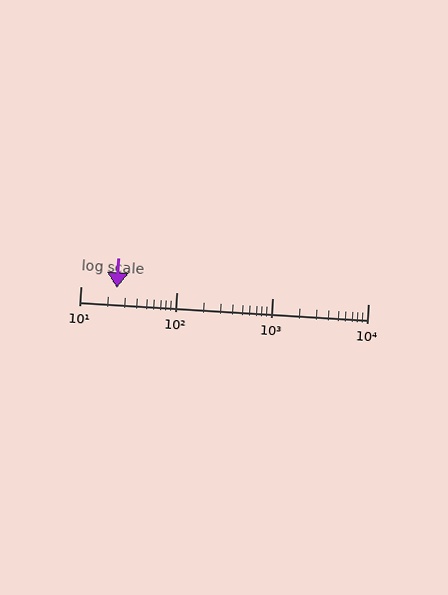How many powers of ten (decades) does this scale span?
The scale spans 3 decades, from 10 to 10000.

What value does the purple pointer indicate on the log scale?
The pointer indicates approximately 24.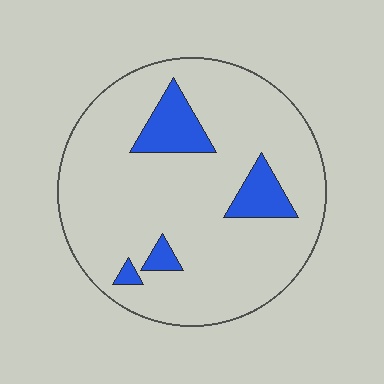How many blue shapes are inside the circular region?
4.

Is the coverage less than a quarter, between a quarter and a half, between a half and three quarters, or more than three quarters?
Less than a quarter.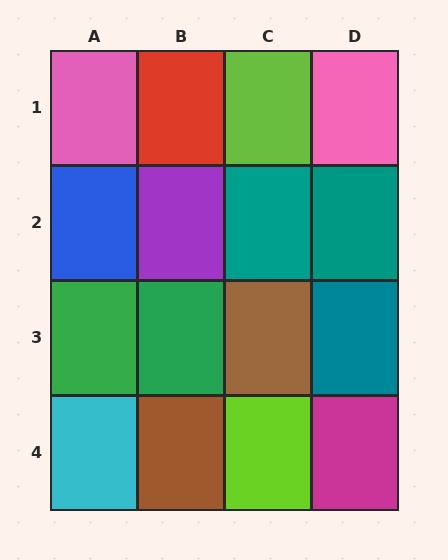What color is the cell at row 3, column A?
Green.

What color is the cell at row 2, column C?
Teal.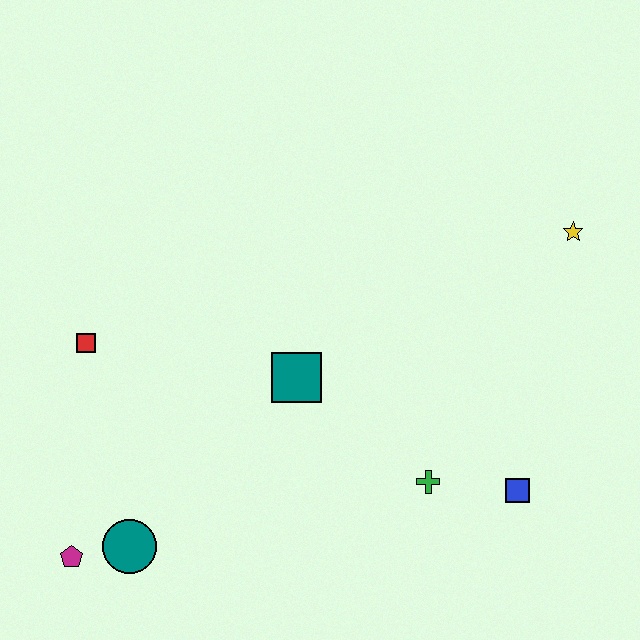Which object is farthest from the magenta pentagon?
The yellow star is farthest from the magenta pentagon.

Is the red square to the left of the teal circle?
Yes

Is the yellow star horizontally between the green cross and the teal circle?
No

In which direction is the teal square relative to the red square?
The teal square is to the right of the red square.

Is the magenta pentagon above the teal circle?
No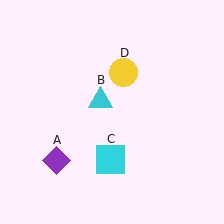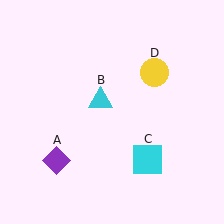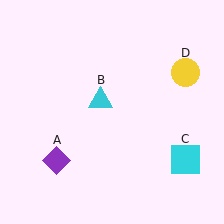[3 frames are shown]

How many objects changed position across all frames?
2 objects changed position: cyan square (object C), yellow circle (object D).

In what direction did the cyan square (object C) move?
The cyan square (object C) moved right.